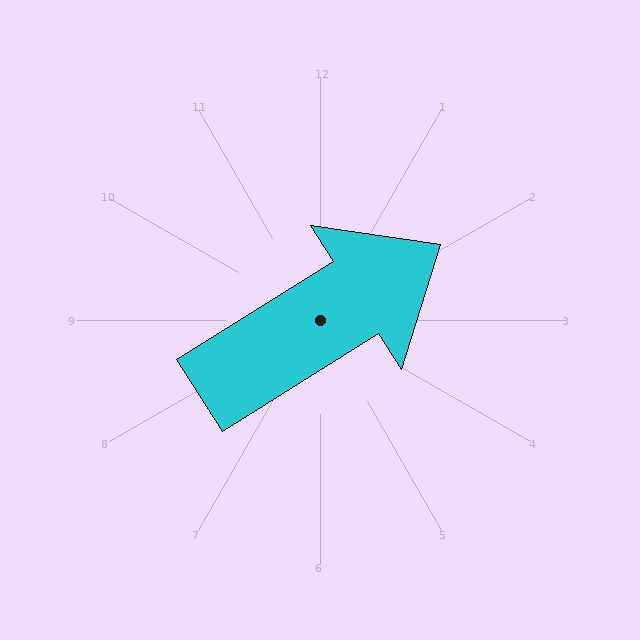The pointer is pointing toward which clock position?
Roughly 2 o'clock.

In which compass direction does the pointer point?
Northeast.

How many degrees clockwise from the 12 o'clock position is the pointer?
Approximately 58 degrees.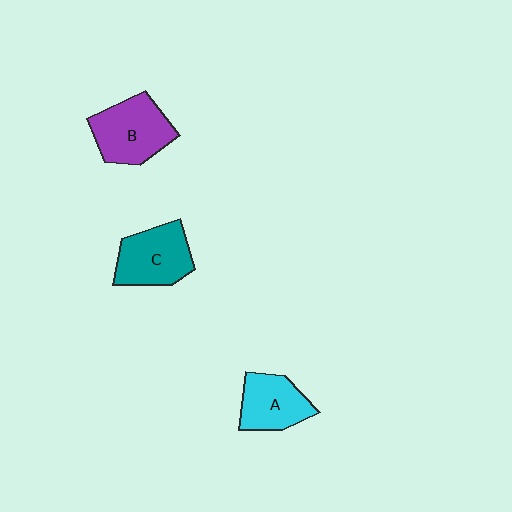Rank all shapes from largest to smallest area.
From largest to smallest: B (purple), C (teal), A (cyan).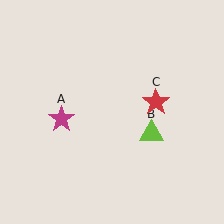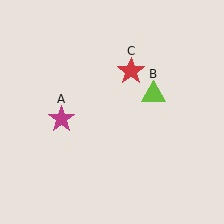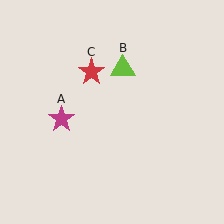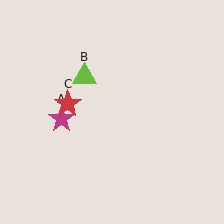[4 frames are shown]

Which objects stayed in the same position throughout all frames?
Magenta star (object A) remained stationary.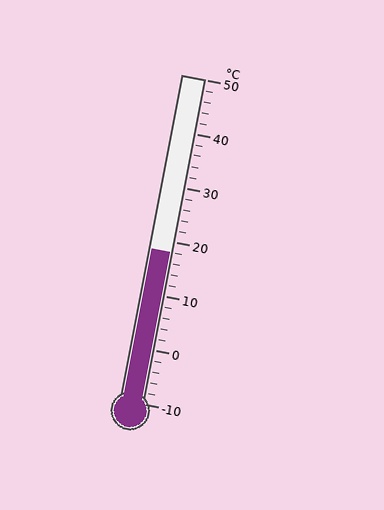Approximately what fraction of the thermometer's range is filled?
The thermometer is filled to approximately 45% of its range.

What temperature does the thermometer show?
The thermometer shows approximately 18°C.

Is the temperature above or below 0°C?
The temperature is above 0°C.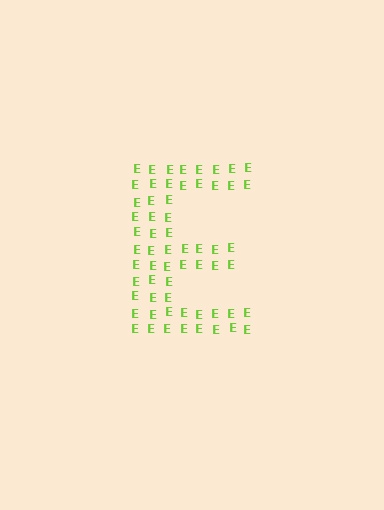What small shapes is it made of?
It is made of small letter E's.